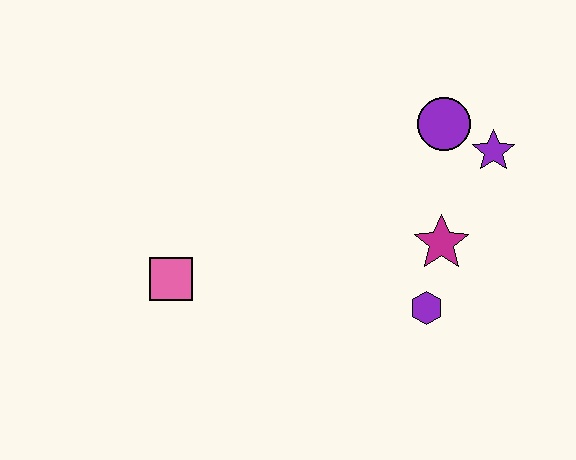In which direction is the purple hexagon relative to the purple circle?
The purple hexagon is below the purple circle.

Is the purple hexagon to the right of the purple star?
No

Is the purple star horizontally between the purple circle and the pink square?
No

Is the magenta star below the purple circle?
Yes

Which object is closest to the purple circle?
The purple star is closest to the purple circle.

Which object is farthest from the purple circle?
The pink square is farthest from the purple circle.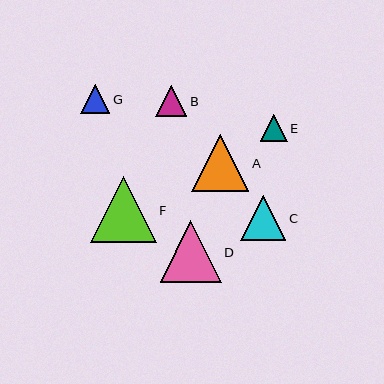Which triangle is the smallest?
Triangle E is the smallest with a size of approximately 27 pixels.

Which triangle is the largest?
Triangle F is the largest with a size of approximately 66 pixels.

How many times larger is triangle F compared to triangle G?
Triangle F is approximately 2.3 times the size of triangle G.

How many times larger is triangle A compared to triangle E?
Triangle A is approximately 2.1 times the size of triangle E.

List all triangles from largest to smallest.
From largest to smallest: F, D, A, C, B, G, E.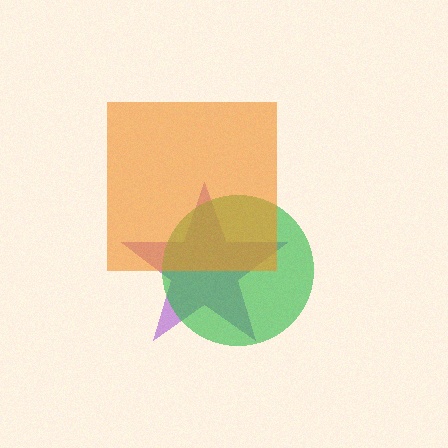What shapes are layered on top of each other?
The layered shapes are: a purple star, a green circle, an orange square.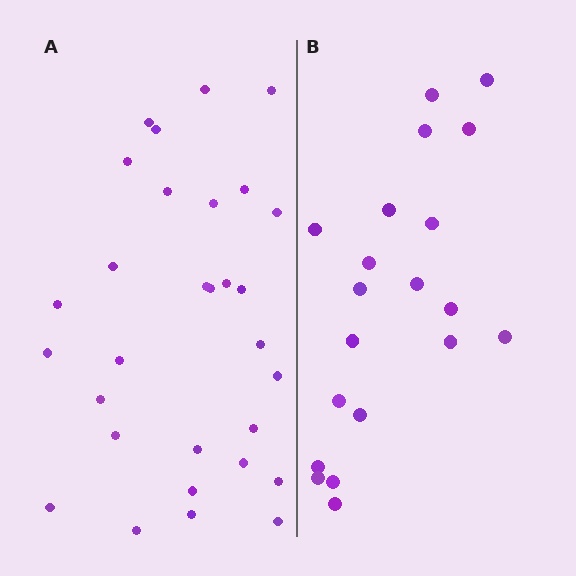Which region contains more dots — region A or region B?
Region A (the left region) has more dots.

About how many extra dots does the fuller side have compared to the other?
Region A has roughly 10 or so more dots than region B.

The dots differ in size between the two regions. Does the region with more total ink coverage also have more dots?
No. Region B has more total ink coverage because its dots are larger, but region A actually contains more individual dots. Total area can be misleading — the number of items is what matters here.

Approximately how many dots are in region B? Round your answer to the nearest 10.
About 20 dots.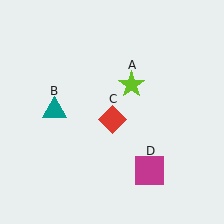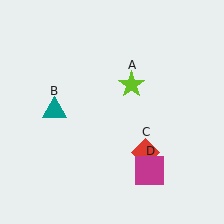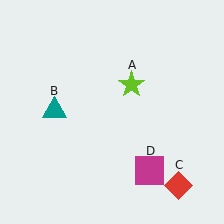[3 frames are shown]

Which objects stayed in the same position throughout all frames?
Lime star (object A) and teal triangle (object B) and magenta square (object D) remained stationary.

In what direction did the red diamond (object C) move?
The red diamond (object C) moved down and to the right.